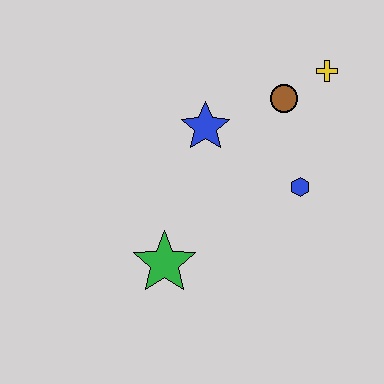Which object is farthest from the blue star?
The green star is farthest from the blue star.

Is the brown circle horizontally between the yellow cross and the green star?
Yes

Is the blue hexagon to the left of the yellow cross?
Yes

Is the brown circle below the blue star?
No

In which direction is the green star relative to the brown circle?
The green star is below the brown circle.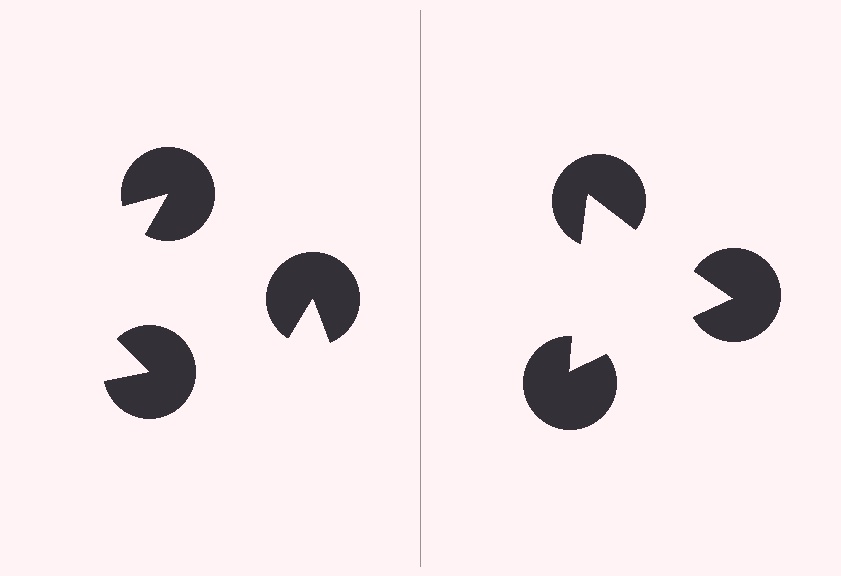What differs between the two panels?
The pac-man discs are positioned identically on both sides; only the wedge orientations differ. On the right they align to a triangle; on the left they are misaligned.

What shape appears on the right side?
An illusory triangle.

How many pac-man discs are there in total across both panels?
6 — 3 on each side.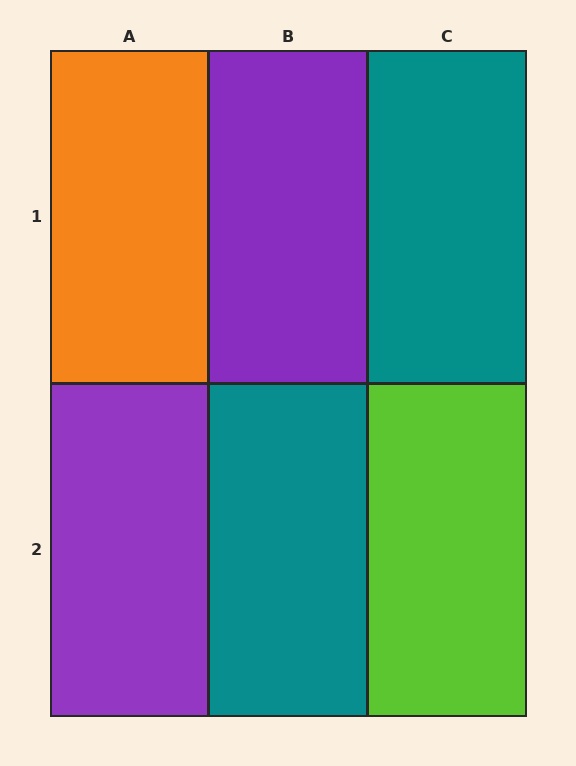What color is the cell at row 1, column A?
Orange.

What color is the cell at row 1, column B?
Purple.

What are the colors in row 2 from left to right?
Purple, teal, lime.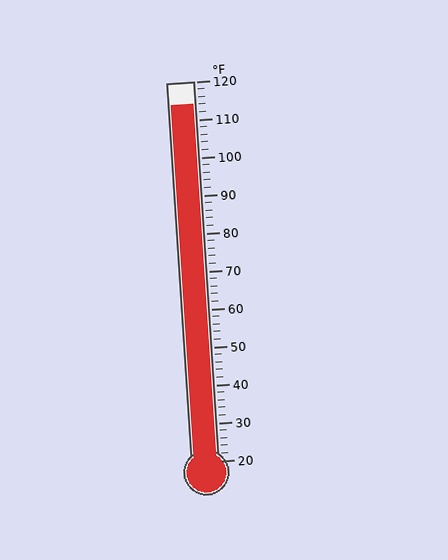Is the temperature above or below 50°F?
The temperature is above 50°F.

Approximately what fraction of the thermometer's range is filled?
The thermometer is filled to approximately 95% of its range.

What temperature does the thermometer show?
The thermometer shows approximately 114°F.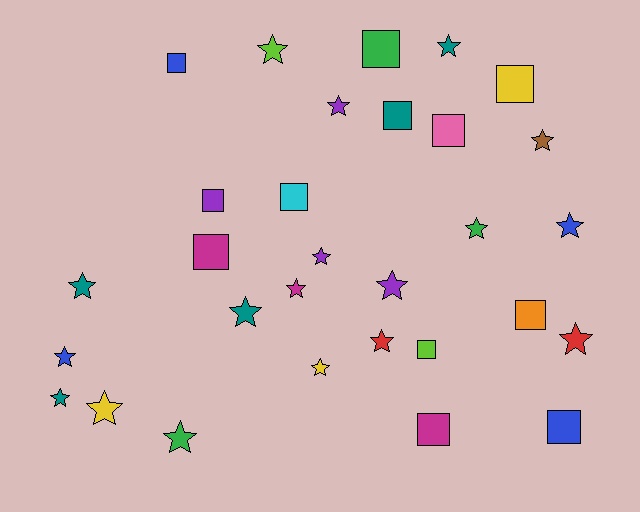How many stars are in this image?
There are 18 stars.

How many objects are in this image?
There are 30 objects.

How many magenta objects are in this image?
There are 3 magenta objects.